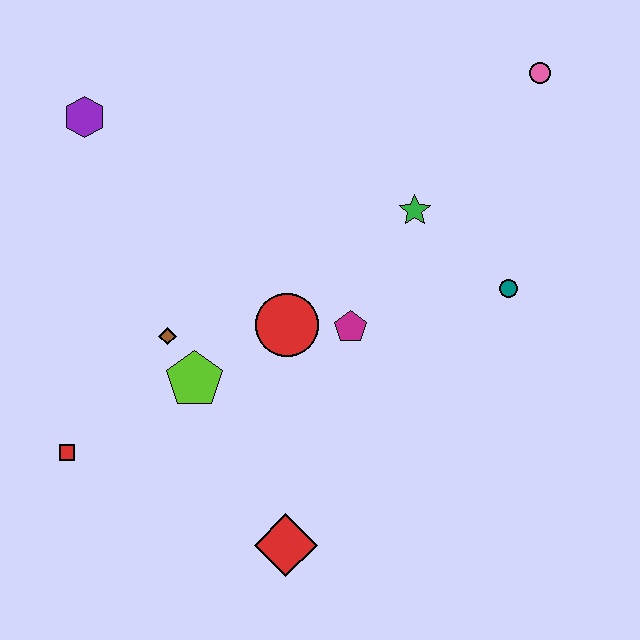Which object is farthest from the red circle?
The pink circle is farthest from the red circle.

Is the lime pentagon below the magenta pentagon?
Yes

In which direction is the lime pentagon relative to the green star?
The lime pentagon is to the left of the green star.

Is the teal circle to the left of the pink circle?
Yes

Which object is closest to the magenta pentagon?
The red circle is closest to the magenta pentagon.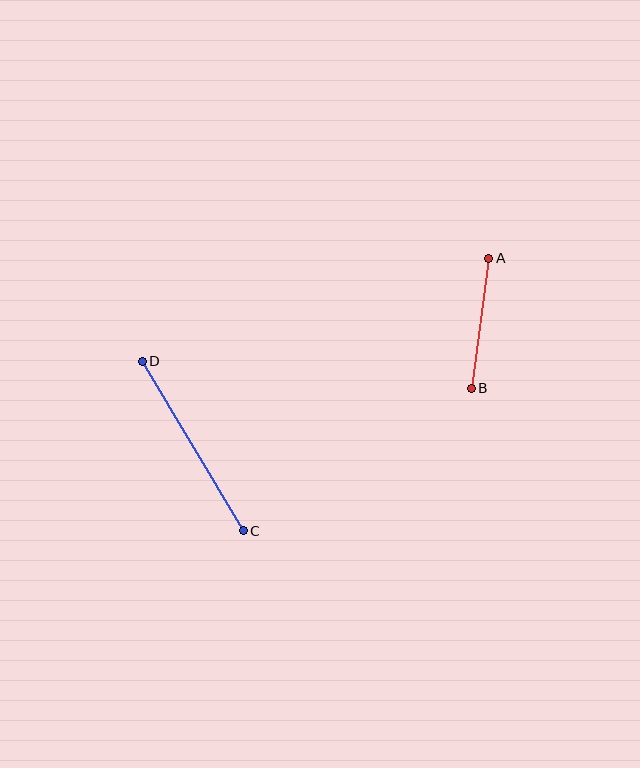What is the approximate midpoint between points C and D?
The midpoint is at approximately (193, 446) pixels.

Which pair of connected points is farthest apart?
Points C and D are farthest apart.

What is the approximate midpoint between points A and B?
The midpoint is at approximately (480, 323) pixels.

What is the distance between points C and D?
The distance is approximately 197 pixels.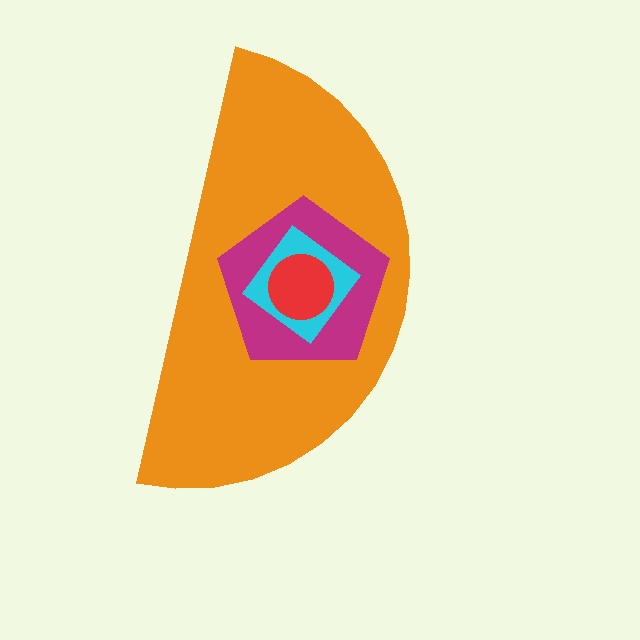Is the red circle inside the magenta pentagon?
Yes.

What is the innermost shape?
The red circle.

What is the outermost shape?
The orange semicircle.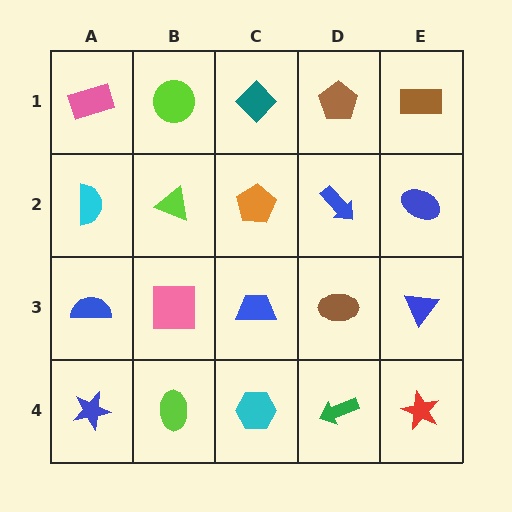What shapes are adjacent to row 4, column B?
A pink square (row 3, column B), a blue star (row 4, column A), a cyan hexagon (row 4, column C).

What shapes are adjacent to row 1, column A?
A cyan semicircle (row 2, column A), a lime circle (row 1, column B).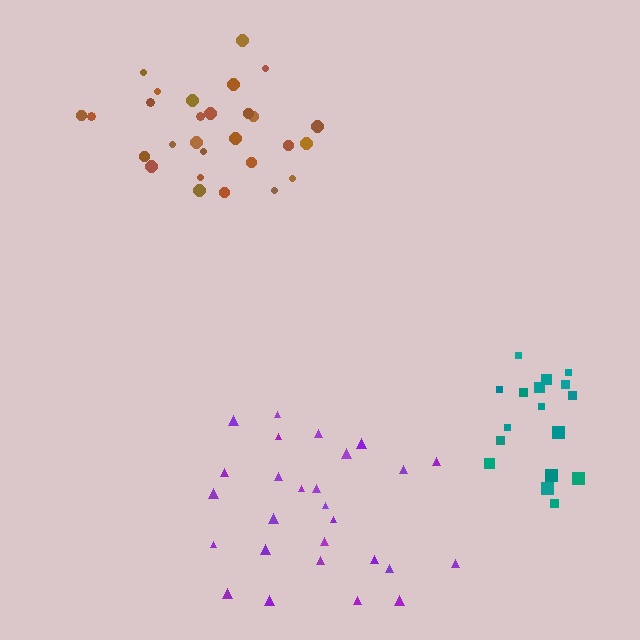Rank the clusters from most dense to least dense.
teal, brown, purple.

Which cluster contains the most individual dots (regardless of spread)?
Brown (28).